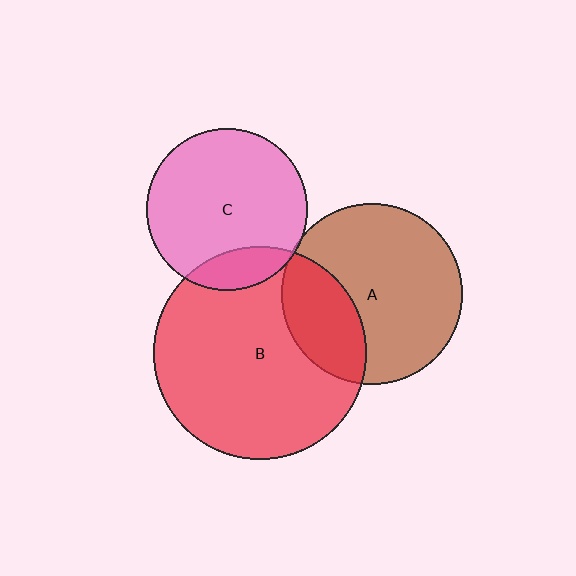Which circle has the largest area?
Circle B (red).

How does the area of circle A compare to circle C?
Approximately 1.3 times.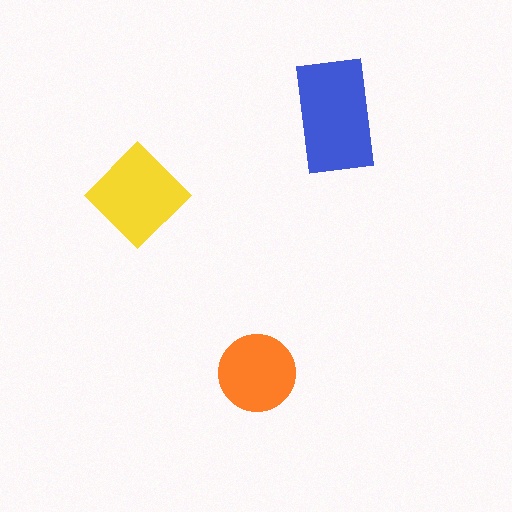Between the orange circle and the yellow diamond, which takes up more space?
The yellow diamond.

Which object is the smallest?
The orange circle.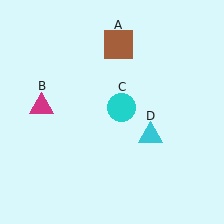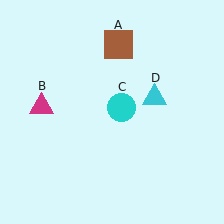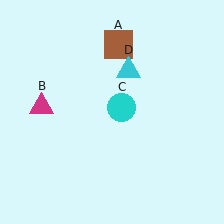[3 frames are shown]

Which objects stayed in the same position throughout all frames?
Brown square (object A) and magenta triangle (object B) and cyan circle (object C) remained stationary.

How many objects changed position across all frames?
1 object changed position: cyan triangle (object D).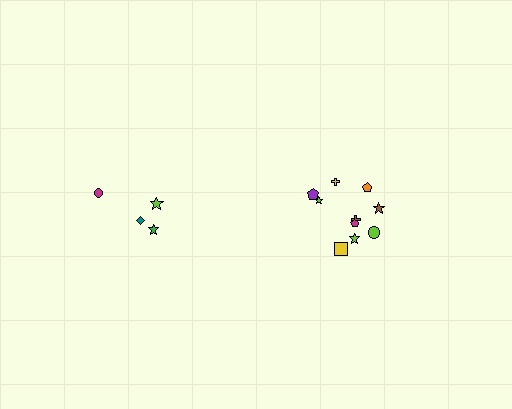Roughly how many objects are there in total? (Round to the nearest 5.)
Roughly 15 objects in total.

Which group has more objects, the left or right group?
The right group.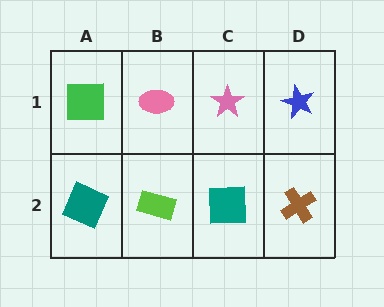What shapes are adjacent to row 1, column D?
A brown cross (row 2, column D), a pink star (row 1, column C).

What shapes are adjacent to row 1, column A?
A teal square (row 2, column A), a pink ellipse (row 1, column B).